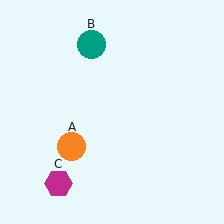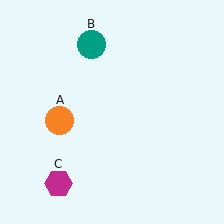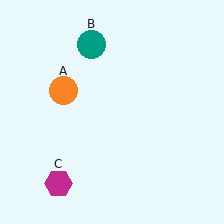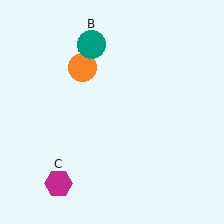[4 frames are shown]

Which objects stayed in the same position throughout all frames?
Teal circle (object B) and magenta hexagon (object C) remained stationary.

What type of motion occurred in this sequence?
The orange circle (object A) rotated clockwise around the center of the scene.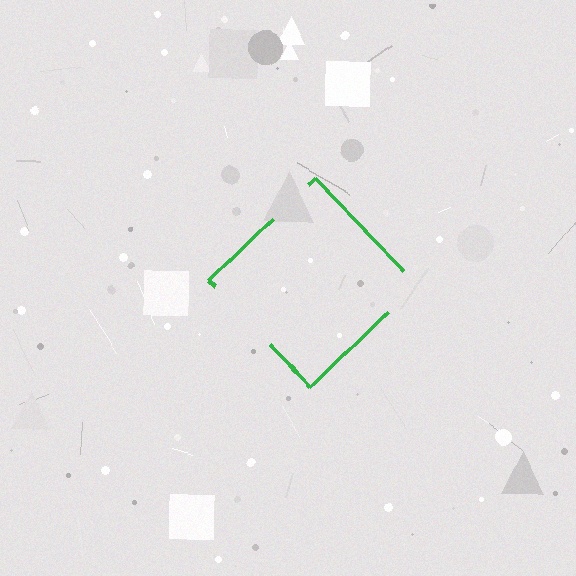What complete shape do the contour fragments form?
The contour fragments form a diamond.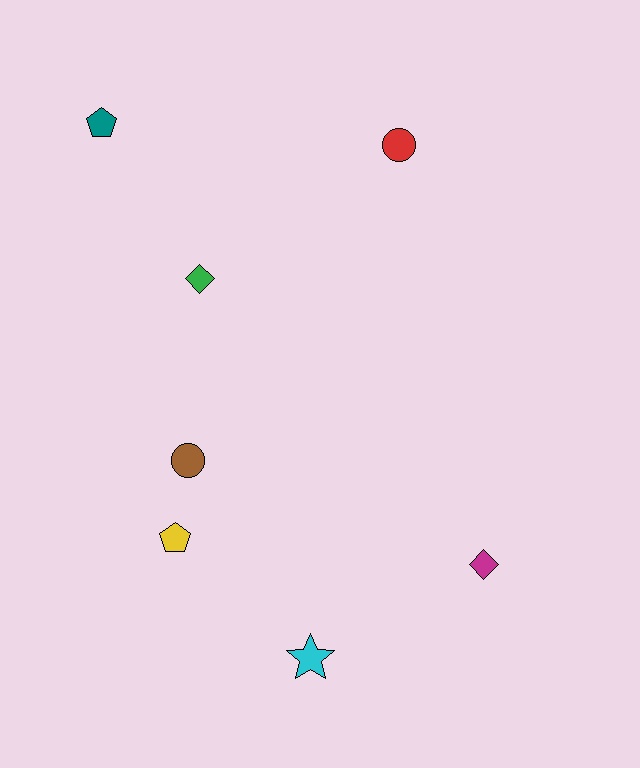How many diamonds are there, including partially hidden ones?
There are 2 diamonds.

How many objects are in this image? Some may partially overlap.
There are 7 objects.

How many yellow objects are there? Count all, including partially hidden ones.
There is 1 yellow object.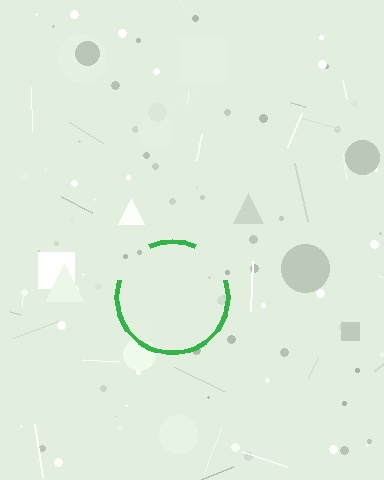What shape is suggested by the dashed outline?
The dashed outline suggests a circle.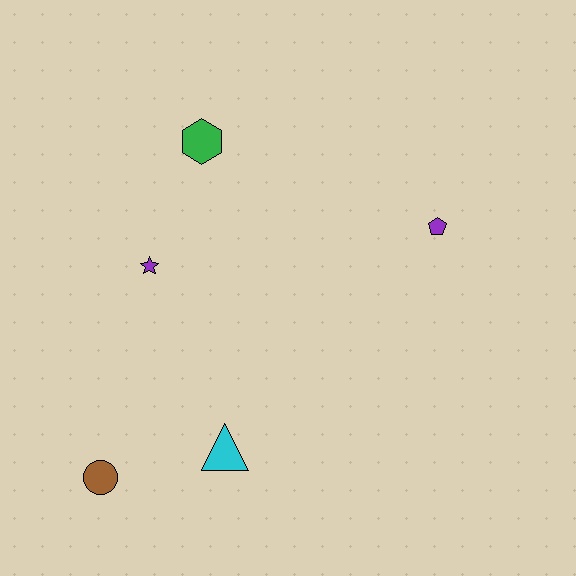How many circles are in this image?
There is 1 circle.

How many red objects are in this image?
There are no red objects.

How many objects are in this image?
There are 5 objects.